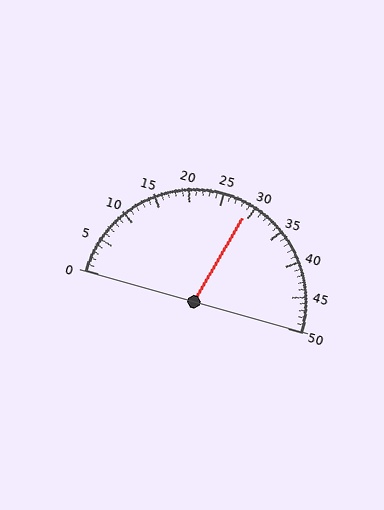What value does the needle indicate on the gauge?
The needle indicates approximately 29.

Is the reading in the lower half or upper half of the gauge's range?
The reading is in the upper half of the range (0 to 50).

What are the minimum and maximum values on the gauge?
The gauge ranges from 0 to 50.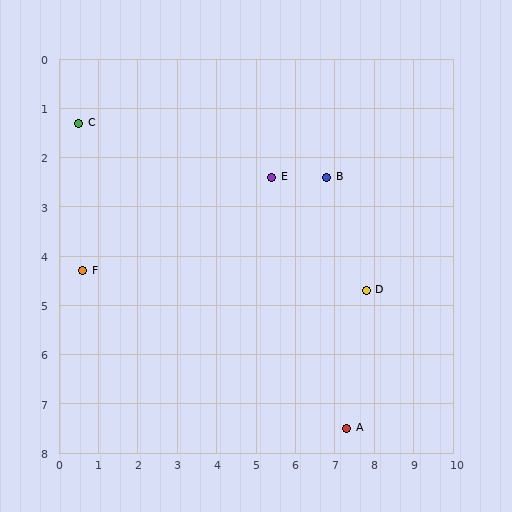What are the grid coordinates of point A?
Point A is at approximately (7.3, 7.5).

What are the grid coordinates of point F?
Point F is at approximately (0.6, 4.3).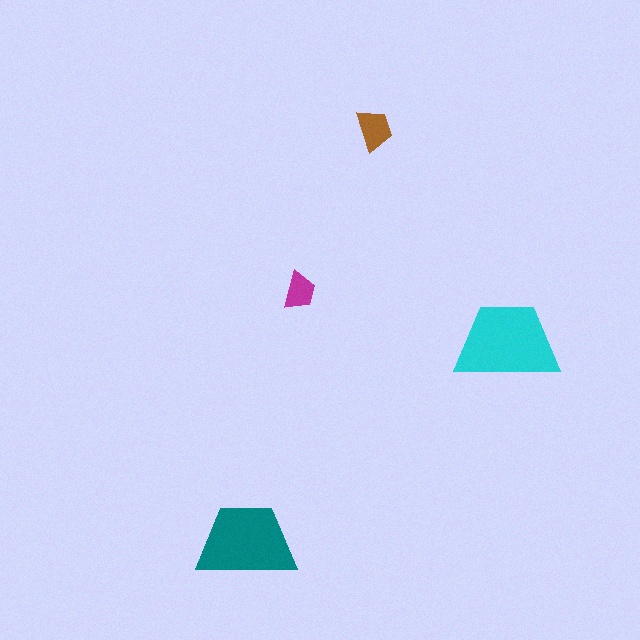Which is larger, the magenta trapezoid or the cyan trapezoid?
The cyan one.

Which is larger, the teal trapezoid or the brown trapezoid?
The teal one.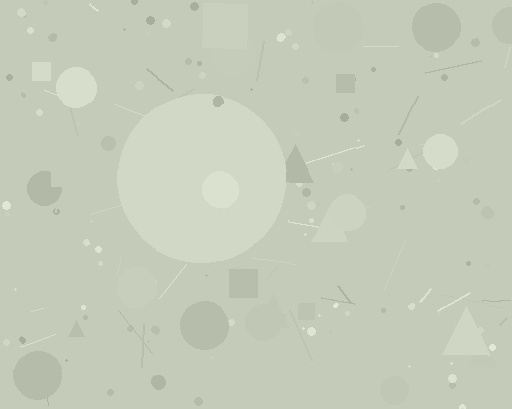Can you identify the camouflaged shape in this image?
The camouflaged shape is a circle.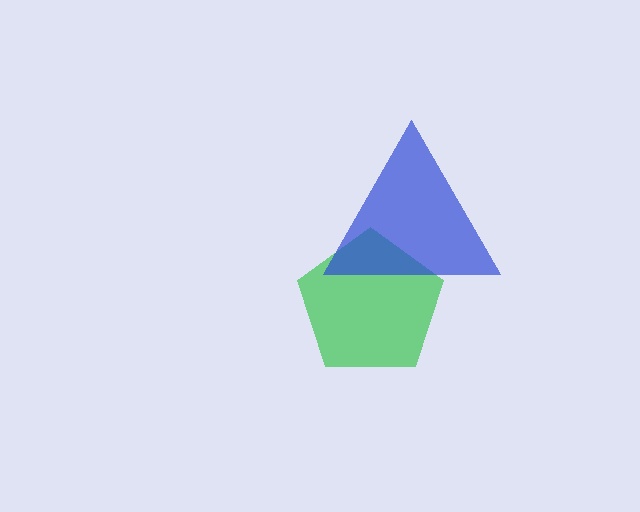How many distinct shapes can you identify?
There are 2 distinct shapes: a green pentagon, a blue triangle.